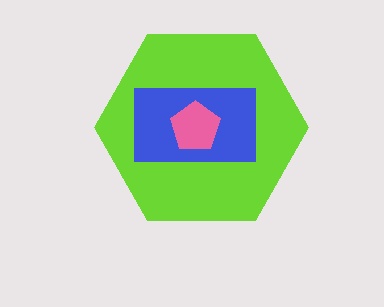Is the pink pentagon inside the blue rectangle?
Yes.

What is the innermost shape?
The pink pentagon.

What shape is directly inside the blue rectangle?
The pink pentagon.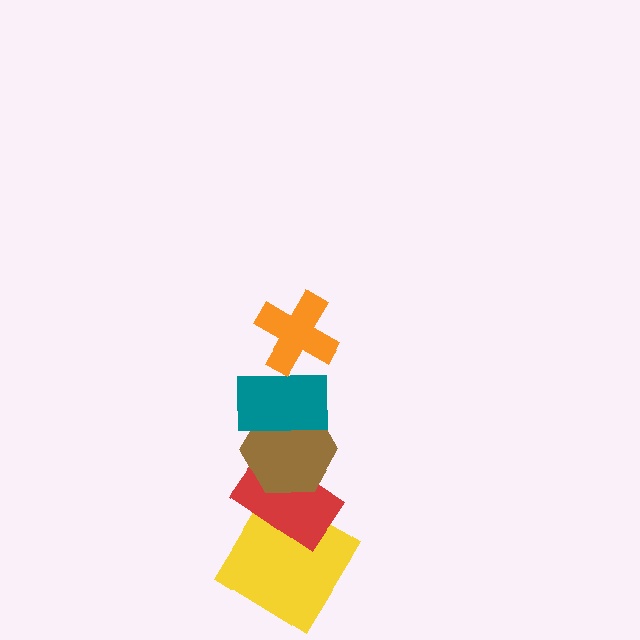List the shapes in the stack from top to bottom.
From top to bottom: the orange cross, the teal rectangle, the brown hexagon, the red rectangle, the yellow diamond.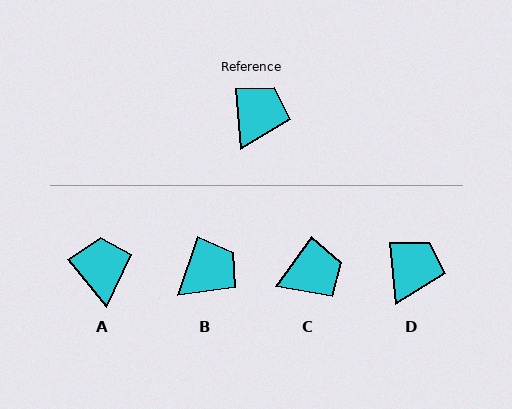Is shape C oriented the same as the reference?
No, it is off by about 41 degrees.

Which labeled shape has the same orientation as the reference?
D.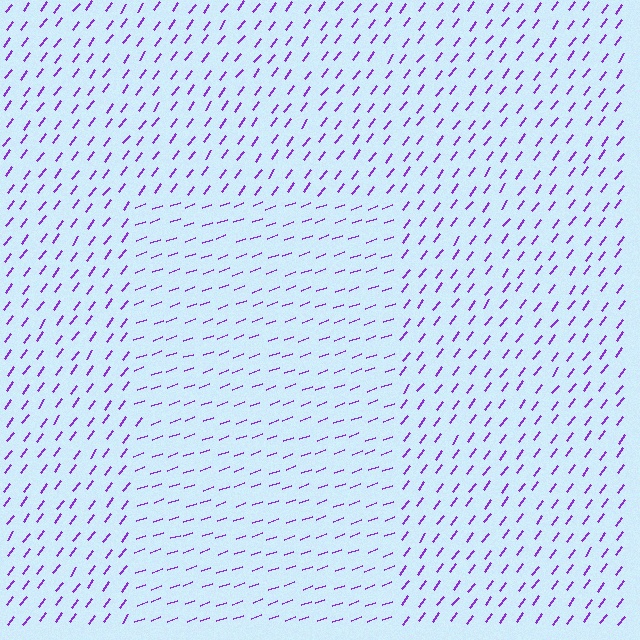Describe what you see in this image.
The image is filled with small purple line segments. A rectangle region in the image has lines oriented differently from the surrounding lines, creating a visible texture boundary.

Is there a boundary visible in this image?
Yes, there is a texture boundary formed by a change in line orientation.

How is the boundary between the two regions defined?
The boundary is defined purely by a change in line orientation (approximately 33 degrees difference). All lines are the same color and thickness.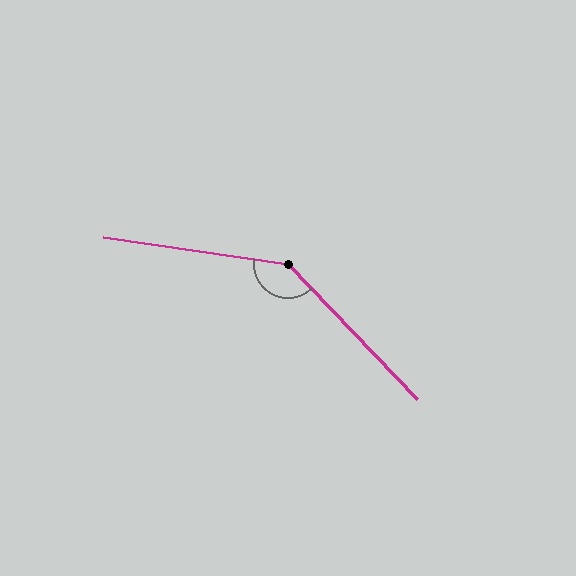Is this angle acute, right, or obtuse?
It is obtuse.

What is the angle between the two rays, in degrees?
Approximately 142 degrees.